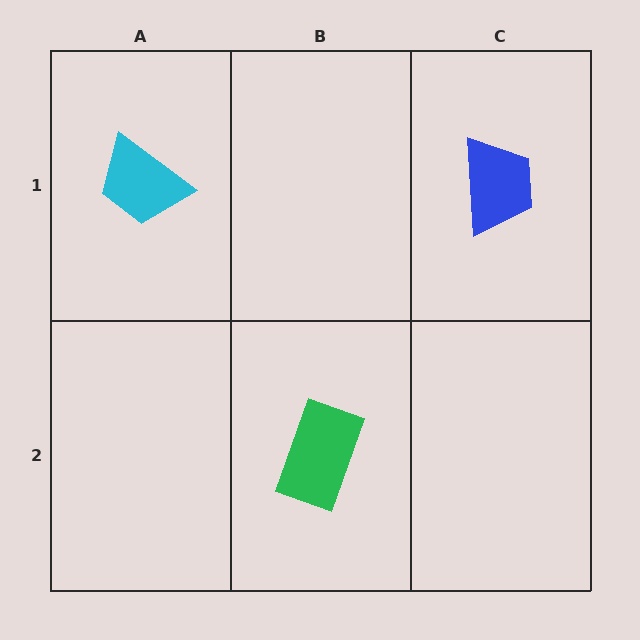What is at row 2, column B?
A green rectangle.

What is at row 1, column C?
A blue trapezoid.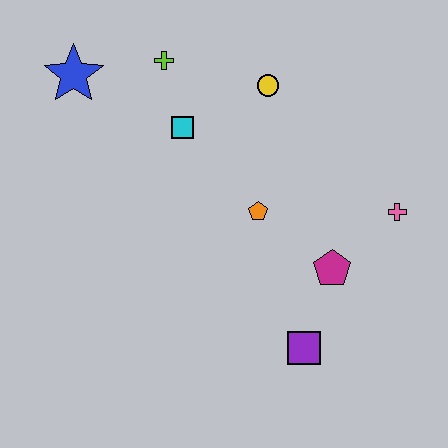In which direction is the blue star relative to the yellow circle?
The blue star is to the left of the yellow circle.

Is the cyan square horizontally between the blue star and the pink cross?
Yes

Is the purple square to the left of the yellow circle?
No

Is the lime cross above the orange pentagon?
Yes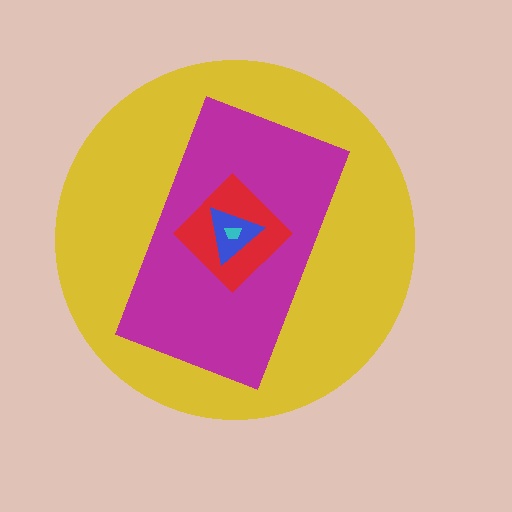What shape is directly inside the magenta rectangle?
The red diamond.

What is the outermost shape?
The yellow circle.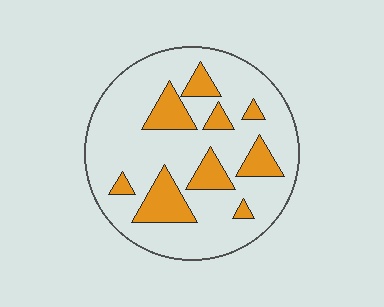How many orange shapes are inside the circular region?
9.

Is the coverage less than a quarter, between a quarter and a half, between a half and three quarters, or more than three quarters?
Less than a quarter.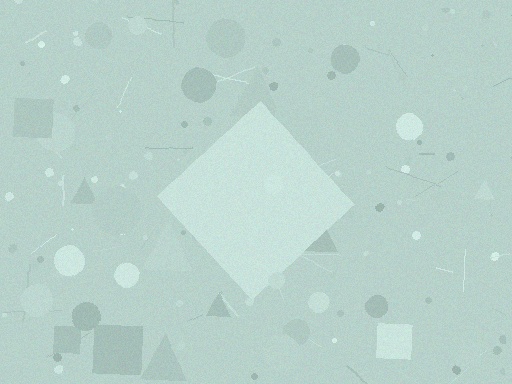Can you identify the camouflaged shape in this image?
The camouflaged shape is a diamond.